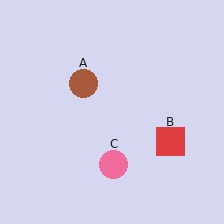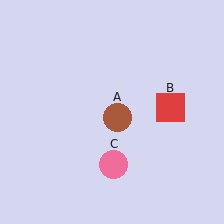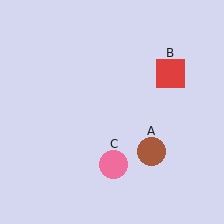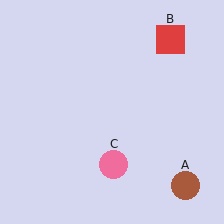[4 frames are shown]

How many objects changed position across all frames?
2 objects changed position: brown circle (object A), red square (object B).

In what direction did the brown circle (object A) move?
The brown circle (object A) moved down and to the right.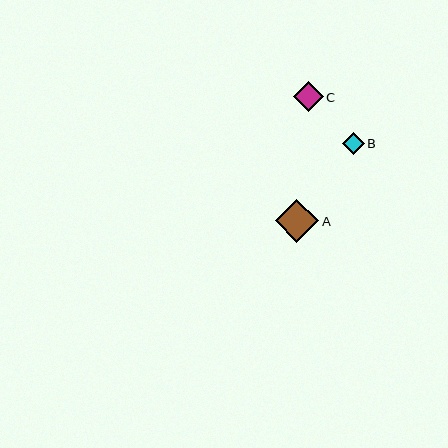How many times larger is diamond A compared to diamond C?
Diamond A is approximately 1.5 times the size of diamond C.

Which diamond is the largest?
Diamond A is the largest with a size of approximately 43 pixels.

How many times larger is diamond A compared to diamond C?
Diamond A is approximately 1.5 times the size of diamond C.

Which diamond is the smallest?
Diamond B is the smallest with a size of approximately 21 pixels.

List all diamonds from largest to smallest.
From largest to smallest: A, C, B.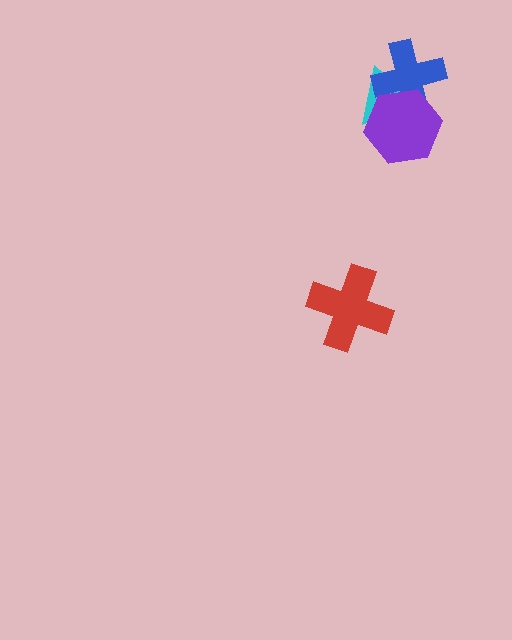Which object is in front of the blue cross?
The purple hexagon is in front of the blue cross.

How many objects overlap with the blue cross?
2 objects overlap with the blue cross.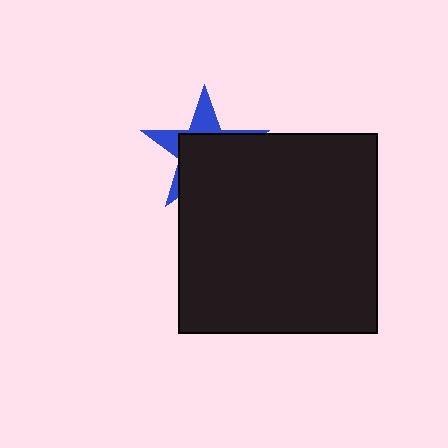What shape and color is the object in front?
The object in front is a black square.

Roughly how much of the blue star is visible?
A small part of it is visible (roughly 34%).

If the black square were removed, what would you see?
You would see the complete blue star.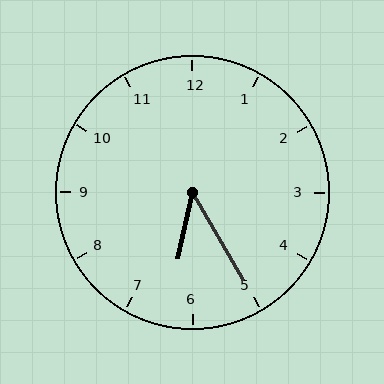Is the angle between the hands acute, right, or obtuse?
It is acute.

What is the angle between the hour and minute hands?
Approximately 42 degrees.